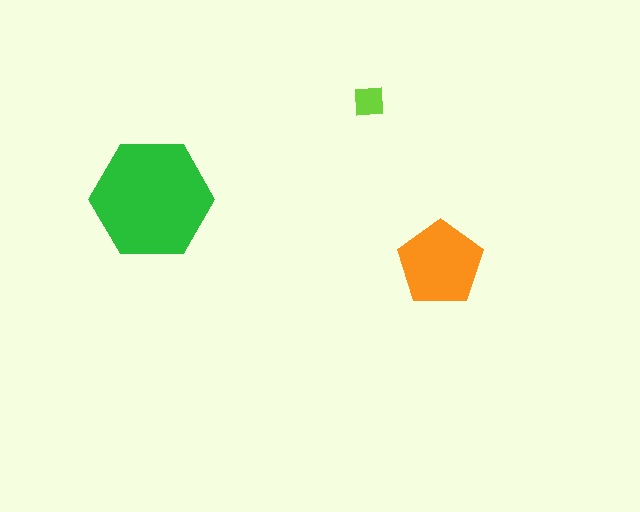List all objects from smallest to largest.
The lime square, the orange pentagon, the green hexagon.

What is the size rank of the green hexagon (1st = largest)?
1st.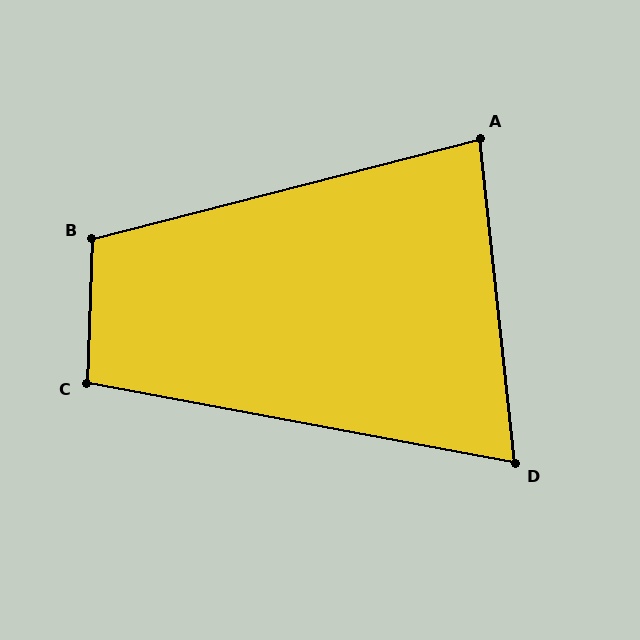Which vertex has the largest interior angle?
B, at approximately 107 degrees.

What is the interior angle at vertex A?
Approximately 82 degrees (acute).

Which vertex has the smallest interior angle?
D, at approximately 73 degrees.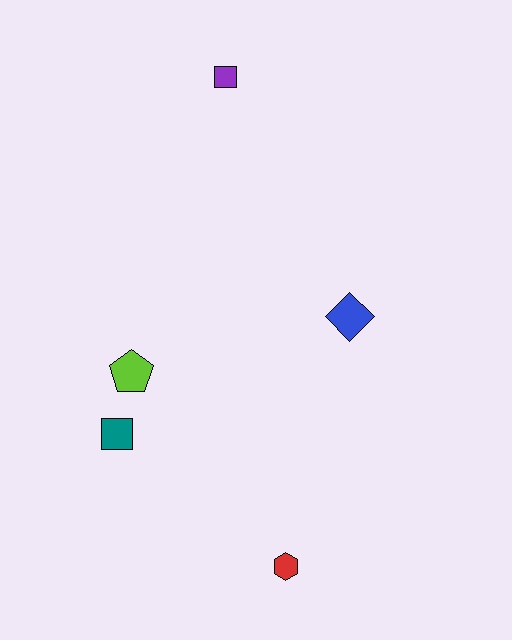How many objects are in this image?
There are 5 objects.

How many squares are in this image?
There are 2 squares.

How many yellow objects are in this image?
There are no yellow objects.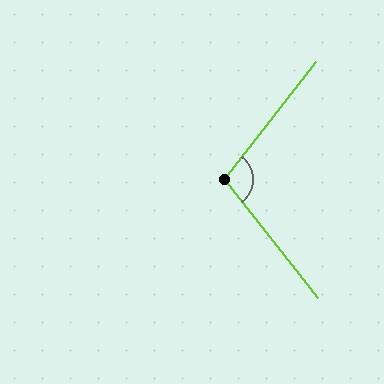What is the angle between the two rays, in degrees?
Approximately 104 degrees.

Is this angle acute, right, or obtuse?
It is obtuse.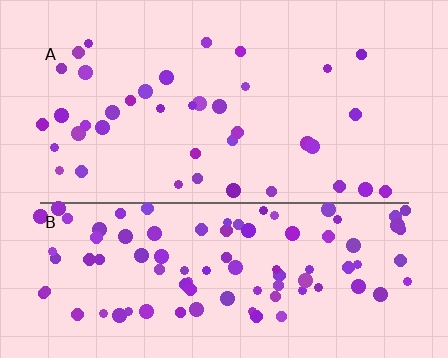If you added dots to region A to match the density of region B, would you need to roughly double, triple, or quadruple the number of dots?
Approximately triple.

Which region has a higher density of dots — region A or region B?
B (the bottom).